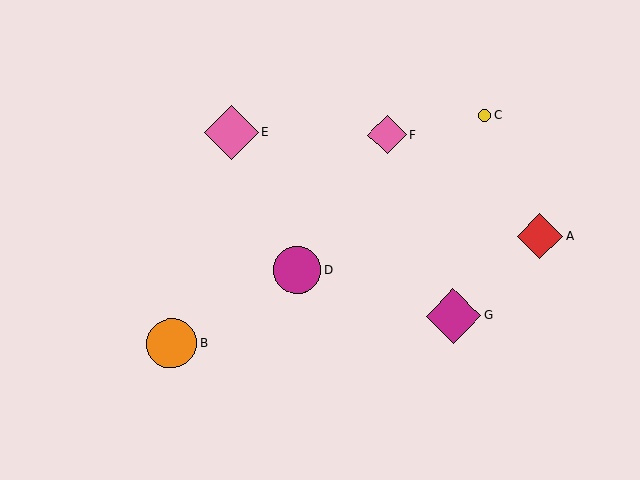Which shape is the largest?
The magenta diamond (labeled G) is the largest.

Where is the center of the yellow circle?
The center of the yellow circle is at (485, 116).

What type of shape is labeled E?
Shape E is a pink diamond.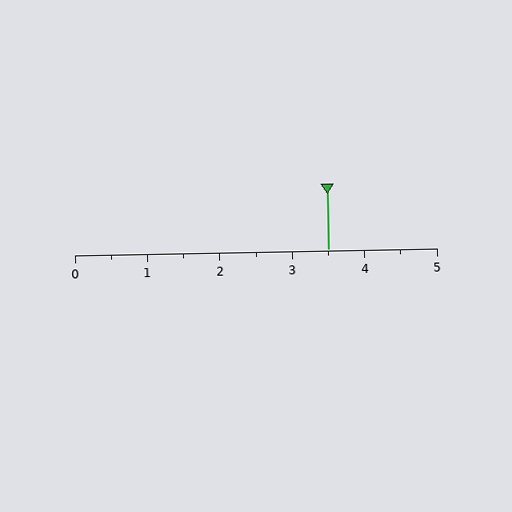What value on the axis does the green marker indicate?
The marker indicates approximately 3.5.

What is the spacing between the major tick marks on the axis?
The major ticks are spaced 1 apart.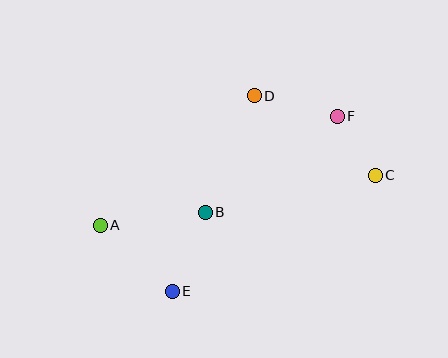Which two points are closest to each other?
Points C and F are closest to each other.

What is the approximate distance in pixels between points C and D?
The distance between C and D is approximately 145 pixels.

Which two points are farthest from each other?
Points A and C are farthest from each other.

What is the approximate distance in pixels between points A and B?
The distance between A and B is approximately 106 pixels.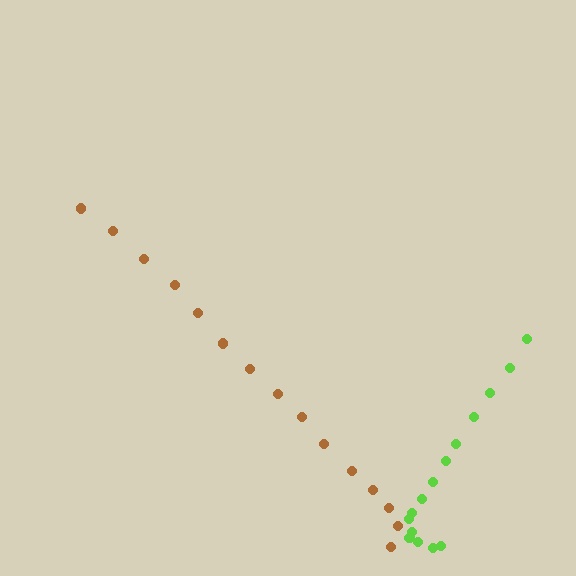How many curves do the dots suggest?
There are 2 distinct paths.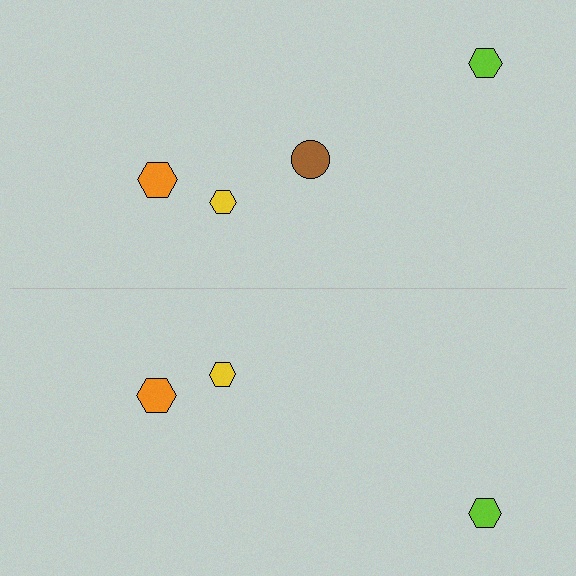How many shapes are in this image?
There are 7 shapes in this image.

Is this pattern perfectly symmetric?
No, the pattern is not perfectly symmetric. A brown circle is missing from the bottom side.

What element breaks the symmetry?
A brown circle is missing from the bottom side.